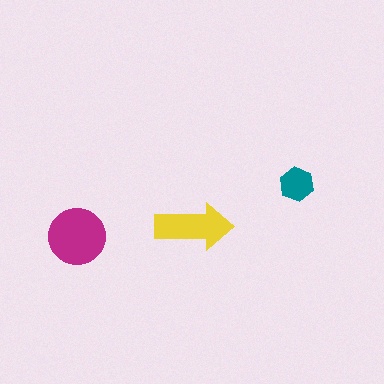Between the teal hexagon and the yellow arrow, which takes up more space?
The yellow arrow.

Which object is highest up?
The teal hexagon is topmost.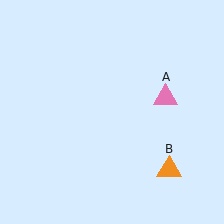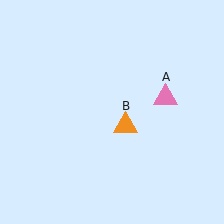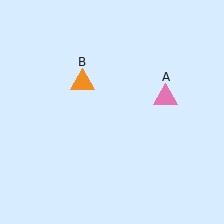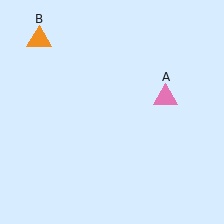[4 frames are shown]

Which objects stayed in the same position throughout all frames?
Pink triangle (object A) remained stationary.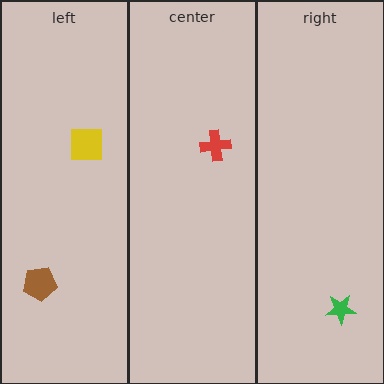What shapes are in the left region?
The yellow square, the brown pentagon.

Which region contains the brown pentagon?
The left region.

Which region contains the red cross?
The center region.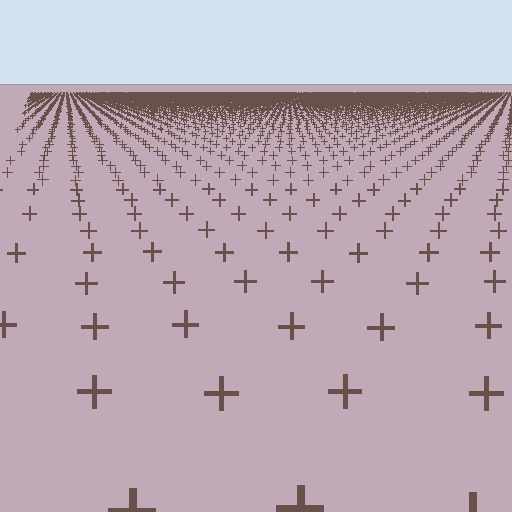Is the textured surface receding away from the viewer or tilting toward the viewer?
The surface is receding away from the viewer. Texture elements get smaller and denser toward the top.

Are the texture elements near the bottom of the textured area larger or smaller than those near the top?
Larger. Near the bottom, elements are closer to the viewer and appear at a bigger on-screen size.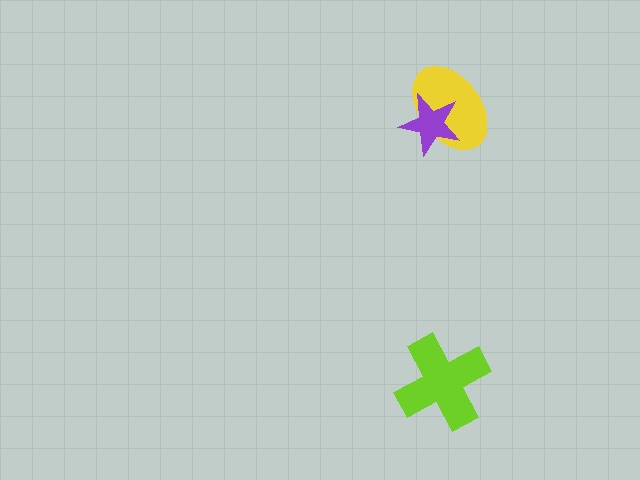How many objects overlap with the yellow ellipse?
1 object overlaps with the yellow ellipse.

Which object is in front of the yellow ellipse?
The purple star is in front of the yellow ellipse.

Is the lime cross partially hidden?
No, no other shape covers it.